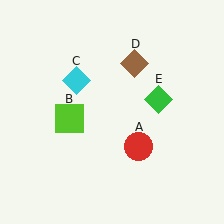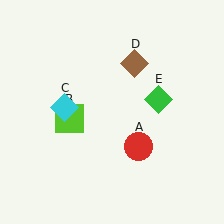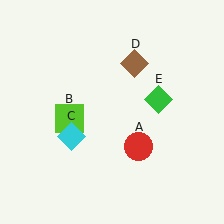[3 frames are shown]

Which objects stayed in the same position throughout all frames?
Red circle (object A) and lime square (object B) and brown diamond (object D) and green diamond (object E) remained stationary.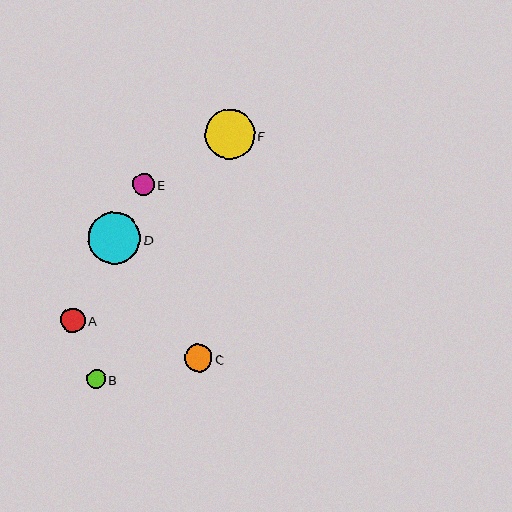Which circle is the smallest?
Circle B is the smallest with a size of approximately 19 pixels.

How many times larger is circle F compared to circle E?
Circle F is approximately 2.2 times the size of circle E.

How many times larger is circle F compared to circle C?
Circle F is approximately 1.8 times the size of circle C.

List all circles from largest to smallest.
From largest to smallest: D, F, C, A, E, B.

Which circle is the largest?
Circle D is the largest with a size of approximately 52 pixels.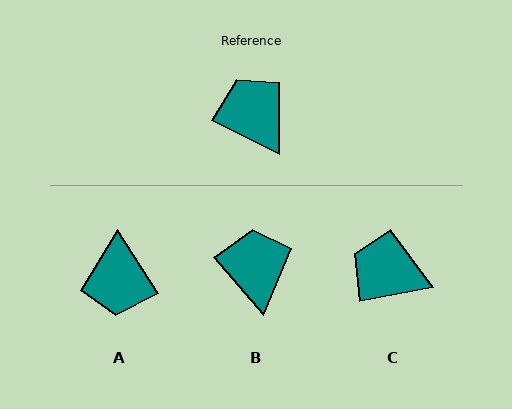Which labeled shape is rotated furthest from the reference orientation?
A, about 149 degrees away.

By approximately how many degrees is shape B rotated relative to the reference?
Approximately 22 degrees clockwise.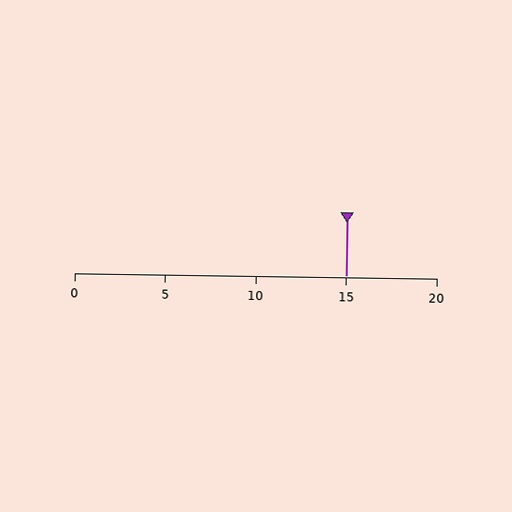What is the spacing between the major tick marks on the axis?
The major ticks are spaced 5 apart.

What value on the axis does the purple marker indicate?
The marker indicates approximately 15.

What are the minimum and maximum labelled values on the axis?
The axis runs from 0 to 20.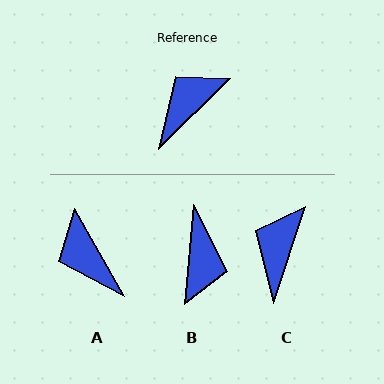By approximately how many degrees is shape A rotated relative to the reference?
Approximately 75 degrees counter-clockwise.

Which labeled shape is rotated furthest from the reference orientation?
B, about 140 degrees away.